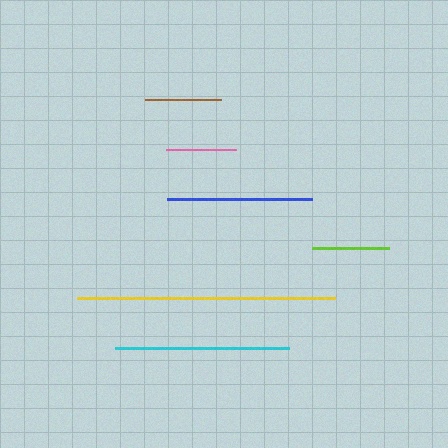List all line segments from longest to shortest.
From longest to shortest: yellow, cyan, blue, lime, brown, pink.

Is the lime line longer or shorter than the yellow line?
The yellow line is longer than the lime line.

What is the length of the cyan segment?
The cyan segment is approximately 174 pixels long.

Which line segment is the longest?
The yellow line is the longest at approximately 258 pixels.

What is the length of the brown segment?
The brown segment is approximately 76 pixels long.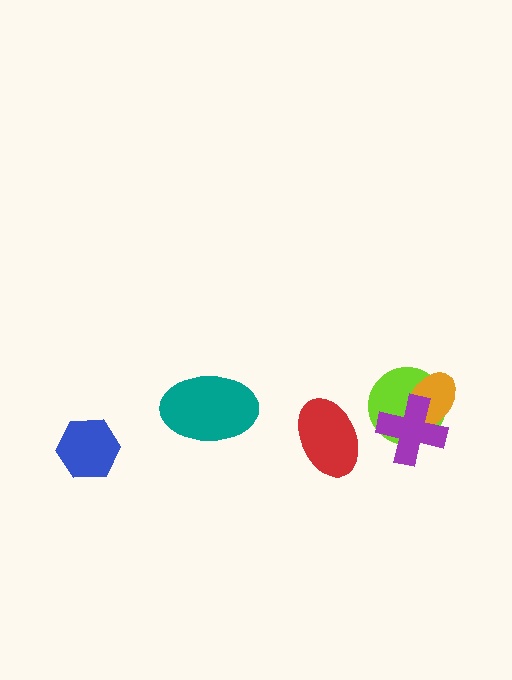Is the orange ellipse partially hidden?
Yes, it is partially covered by another shape.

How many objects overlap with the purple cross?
2 objects overlap with the purple cross.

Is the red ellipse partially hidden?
No, no other shape covers it.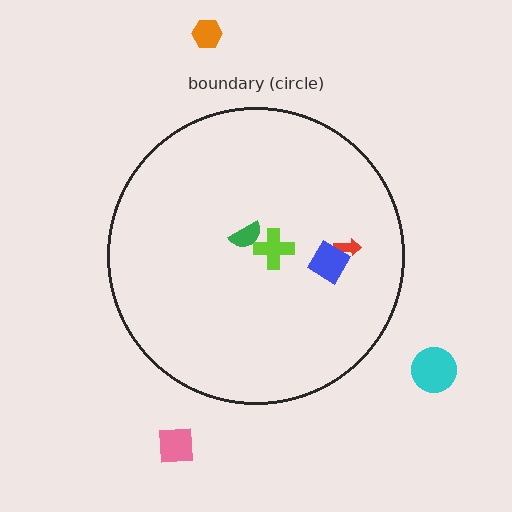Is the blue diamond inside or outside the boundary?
Inside.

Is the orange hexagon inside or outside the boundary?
Outside.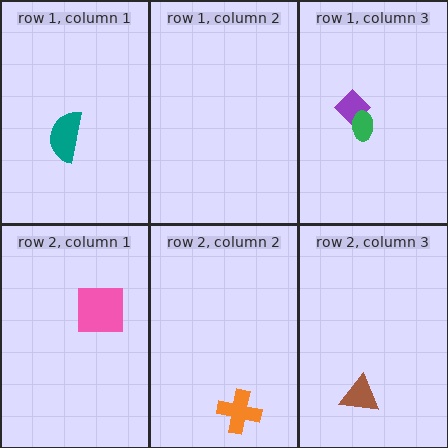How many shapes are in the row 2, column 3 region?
1.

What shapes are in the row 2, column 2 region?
The orange cross.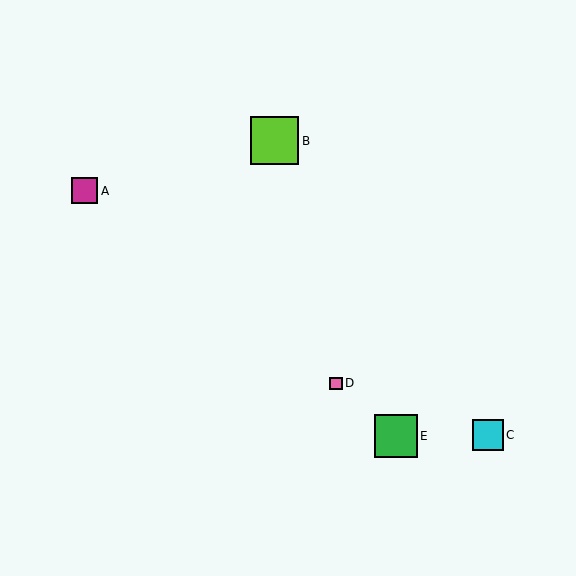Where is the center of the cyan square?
The center of the cyan square is at (488, 435).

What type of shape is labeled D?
Shape D is a pink square.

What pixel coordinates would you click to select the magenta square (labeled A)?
Click at (85, 191) to select the magenta square A.